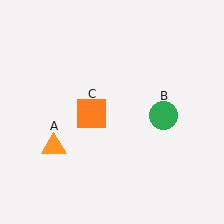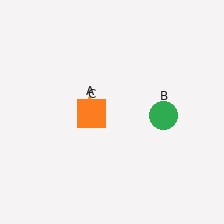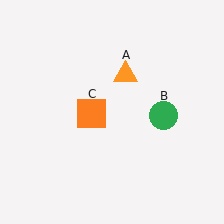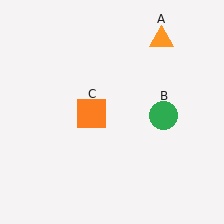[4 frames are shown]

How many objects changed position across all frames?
1 object changed position: orange triangle (object A).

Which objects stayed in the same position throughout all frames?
Green circle (object B) and orange square (object C) remained stationary.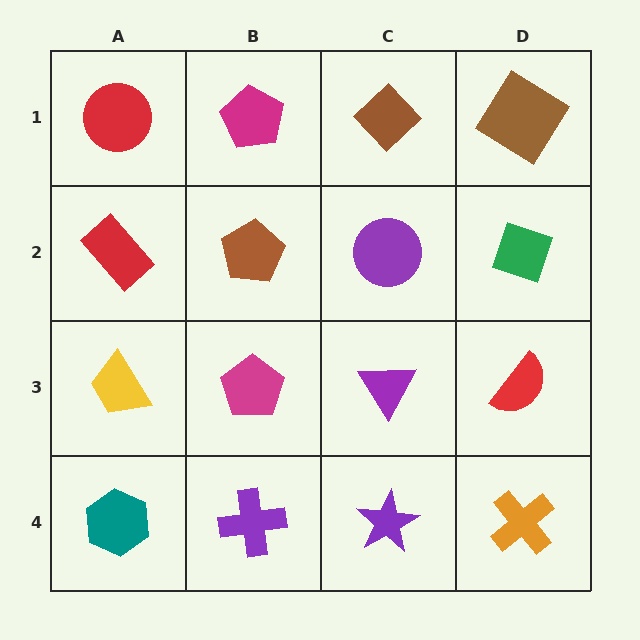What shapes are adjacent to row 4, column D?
A red semicircle (row 3, column D), a purple star (row 4, column C).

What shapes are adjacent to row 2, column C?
A brown diamond (row 1, column C), a purple triangle (row 3, column C), a brown pentagon (row 2, column B), a green diamond (row 2, column D).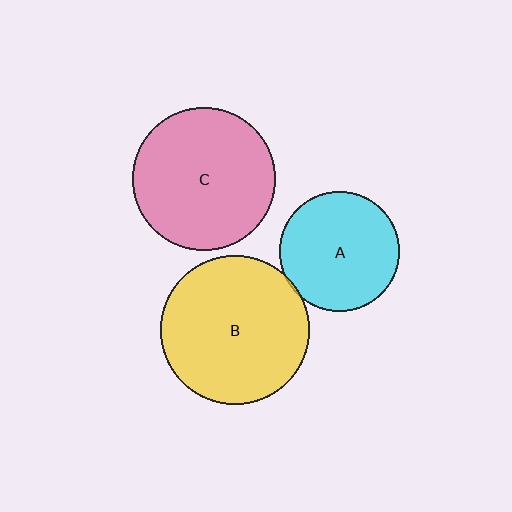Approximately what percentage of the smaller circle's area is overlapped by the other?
Approximately 5%.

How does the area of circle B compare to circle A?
Approximately 1.5 times.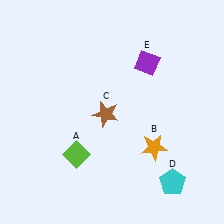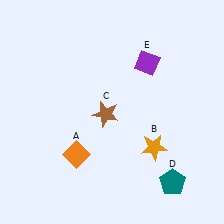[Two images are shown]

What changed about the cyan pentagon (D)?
In Image 1, D is cyan. In Image 2, it changed to teal.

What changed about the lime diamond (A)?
In Image 1, A is lime. In Image 2, it changed to orange.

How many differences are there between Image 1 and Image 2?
There are 2 differences between the two images.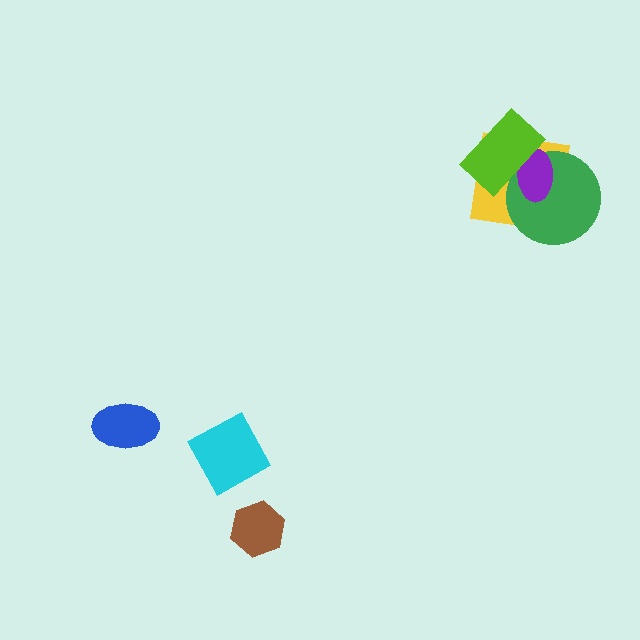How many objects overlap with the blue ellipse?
0 objects overlap with the blue ellipse.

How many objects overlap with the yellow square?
3 objects overlap with the yellow square.